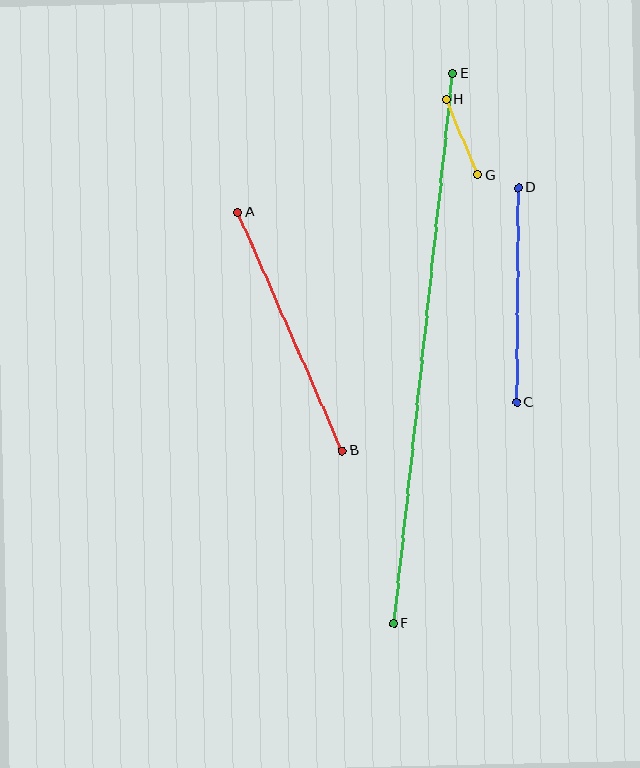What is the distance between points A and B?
The distance is approximately 261 pixels.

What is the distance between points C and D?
The distance is approximately 215 pixels.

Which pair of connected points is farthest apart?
Points E and F are farthest apart.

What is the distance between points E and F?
The distance is approximately 553 pixels.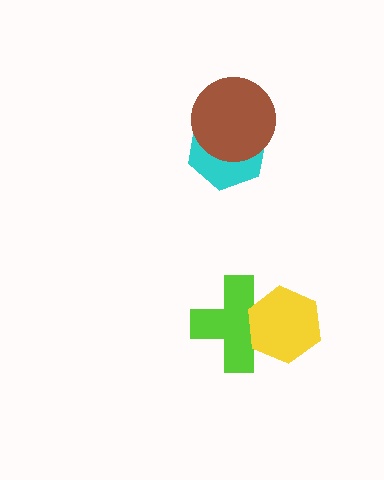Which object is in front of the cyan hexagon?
The brown circle is in front of the cyan hexagon.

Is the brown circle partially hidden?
No, no other shape covers it.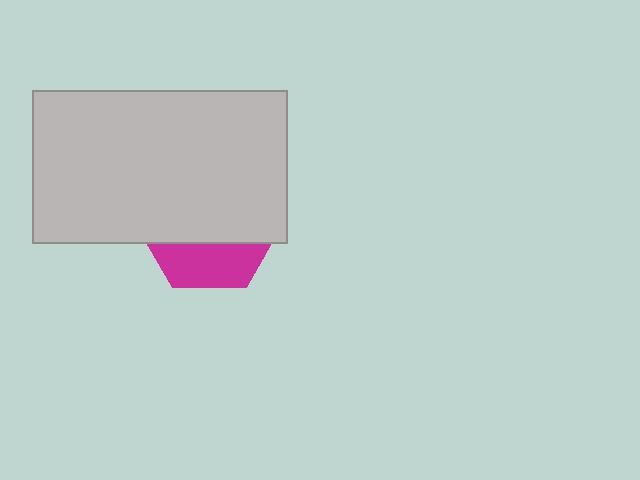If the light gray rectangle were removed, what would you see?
You would see the complete magenta hexagon.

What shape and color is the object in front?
The object in front is a light gray rectangle.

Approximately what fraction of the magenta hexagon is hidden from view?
Roughly 70% of the magenta hexagon is hidden behind the light gray rectangle.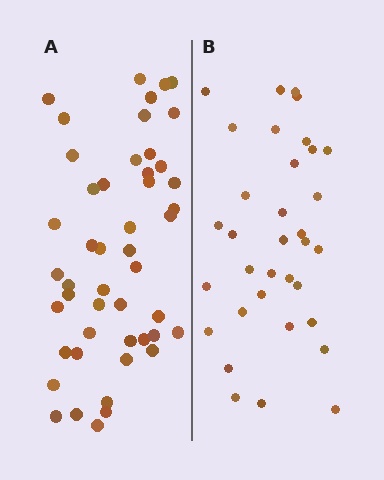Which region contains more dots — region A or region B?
Region A (the left region) has more dots.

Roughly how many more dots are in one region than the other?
Region A has approximately 15 more dots than region B.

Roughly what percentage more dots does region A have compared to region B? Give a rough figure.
About 40% more.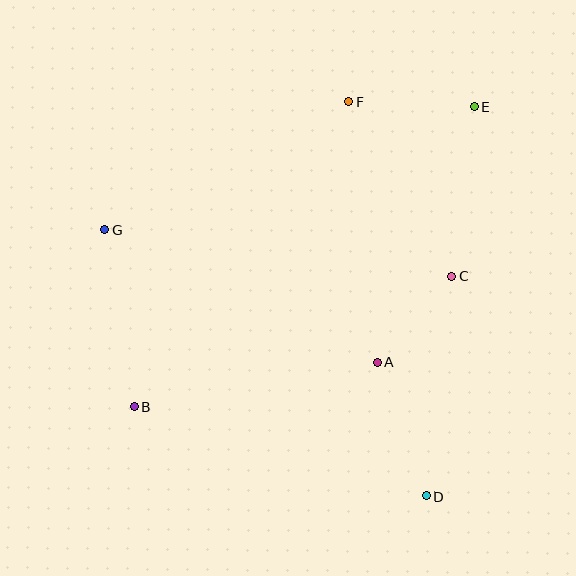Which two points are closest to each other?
Points A and C are closest to each other.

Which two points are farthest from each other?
Points B and E are farthest from each other.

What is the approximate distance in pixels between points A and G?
The distance between A and G is approximately 303 pixels.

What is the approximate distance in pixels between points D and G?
The distance between D and G is approximately 418 pixels.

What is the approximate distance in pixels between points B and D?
The distance between B and D is approximately 305 pixels.